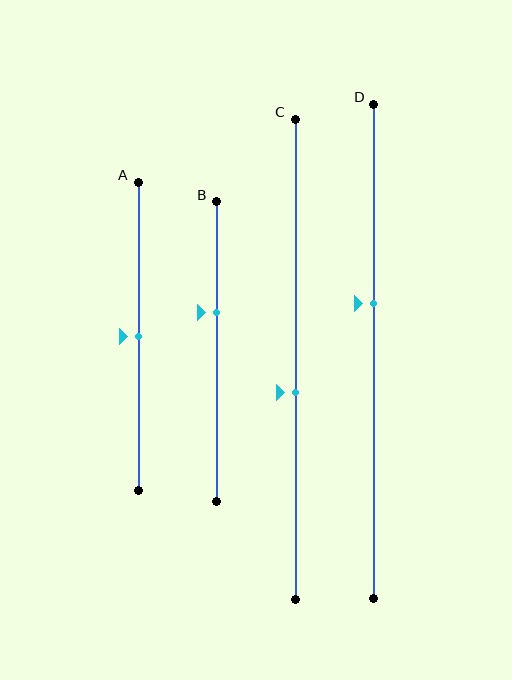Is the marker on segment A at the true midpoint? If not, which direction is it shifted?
Yes, the marker on segment A is at the true midpoint.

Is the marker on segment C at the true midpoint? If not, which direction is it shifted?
No, the marker on segment C is shifted downward by about 7% of the segment length.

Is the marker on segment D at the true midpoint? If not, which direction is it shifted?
No, the marker on segment D is shifted upward by about 10% of the segment length.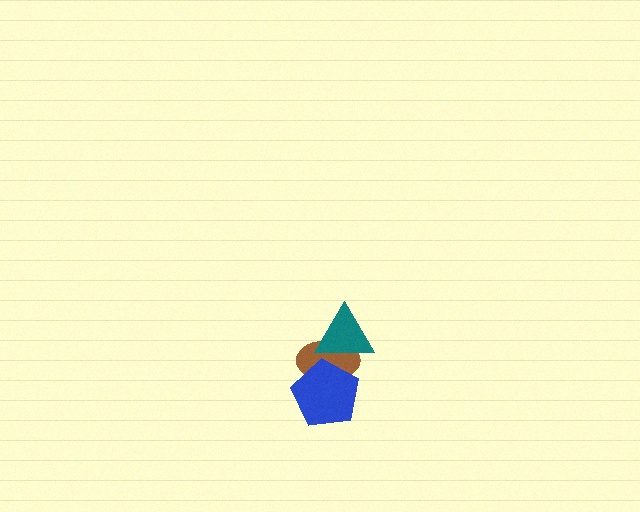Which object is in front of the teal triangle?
The blue pentagon is in front of the teal triangle.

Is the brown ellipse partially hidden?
Yes, it is partially covered by another shape.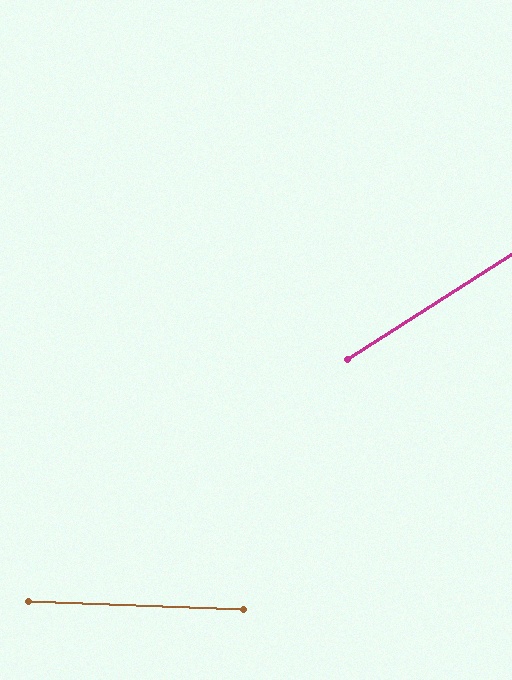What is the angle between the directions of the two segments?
Approximately 35 degrees.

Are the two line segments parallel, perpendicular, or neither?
Neither parallel nor perpendicular — they differ by about 35°.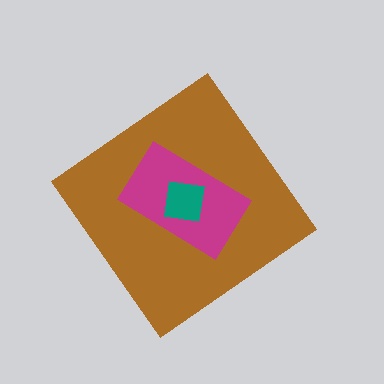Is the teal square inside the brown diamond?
Yes.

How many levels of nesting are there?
3.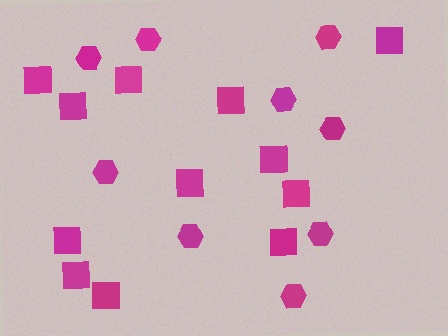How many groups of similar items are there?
There are 2 groups: one group of squares (12) and one group of hexagons (9).